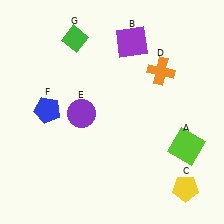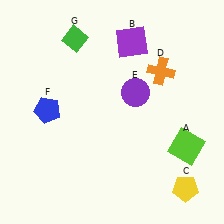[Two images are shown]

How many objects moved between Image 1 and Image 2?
1 object moved between the two images.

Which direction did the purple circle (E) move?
The purple circle (E) moved right.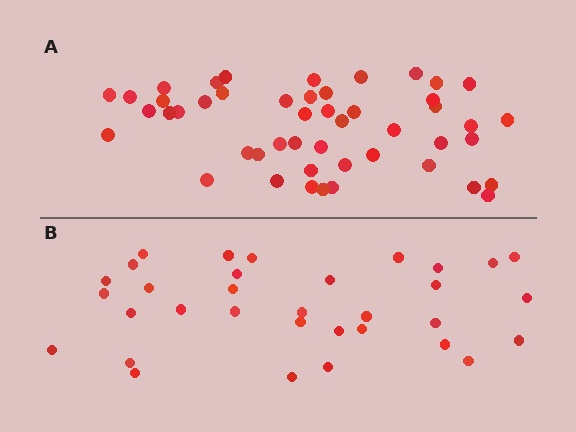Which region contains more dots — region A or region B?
Region A (the top region) has more dots.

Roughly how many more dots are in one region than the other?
Region A has approximately 15 more dots than region B.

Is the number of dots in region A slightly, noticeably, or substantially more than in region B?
Region A has substantially more. The ratio is roughly 1.5 to 1.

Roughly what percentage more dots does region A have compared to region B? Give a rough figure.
About 45% more.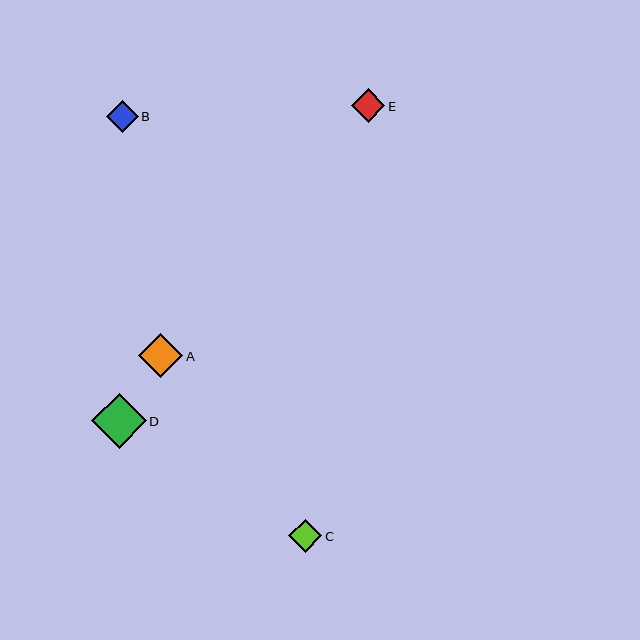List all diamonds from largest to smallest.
From largest to smallest: D, A, E, C, B.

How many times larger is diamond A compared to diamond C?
Diamond A is approximately 1.3 times the size of diamond C.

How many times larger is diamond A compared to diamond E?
Diamond A is approximately 1.3 times the size of diamond E.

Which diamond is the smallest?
Diamond B is the smallest with a size of approximately 32 pixels.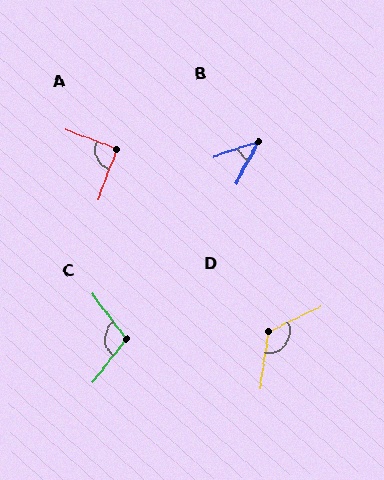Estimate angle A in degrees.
Approximately 90 degrees.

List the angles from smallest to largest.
B (44°), A (90°), C (105°), D (125°).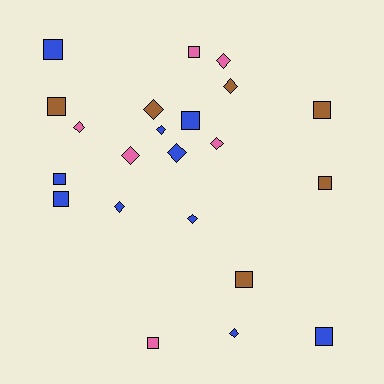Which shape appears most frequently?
Square, with 11 objects.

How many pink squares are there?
There are 2 pink squares.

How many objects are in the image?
There are 22 objects.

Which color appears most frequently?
Blue, with 10 objects.